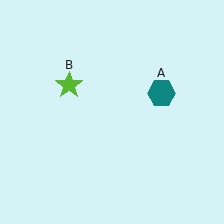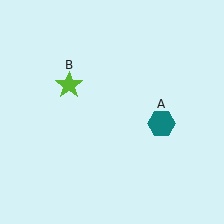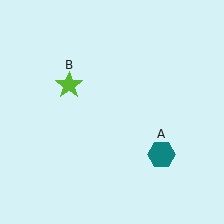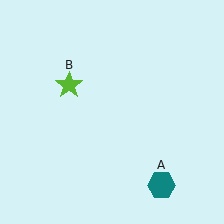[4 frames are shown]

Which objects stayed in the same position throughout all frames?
Lime star (object B) remained stationary.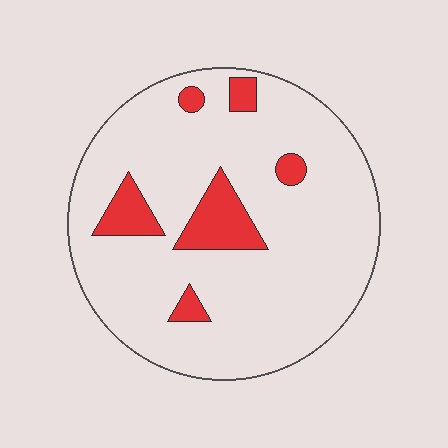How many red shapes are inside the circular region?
6.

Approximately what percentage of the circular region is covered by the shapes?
Approximately 15%.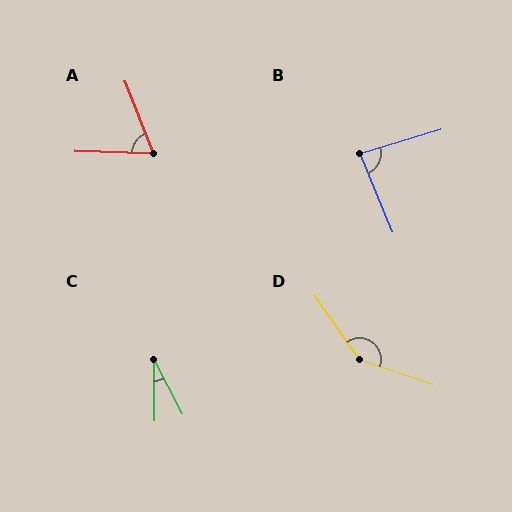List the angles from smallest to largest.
C (27°), A (66°), B (84°), D (143°).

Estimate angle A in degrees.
Approximately 66 degrees.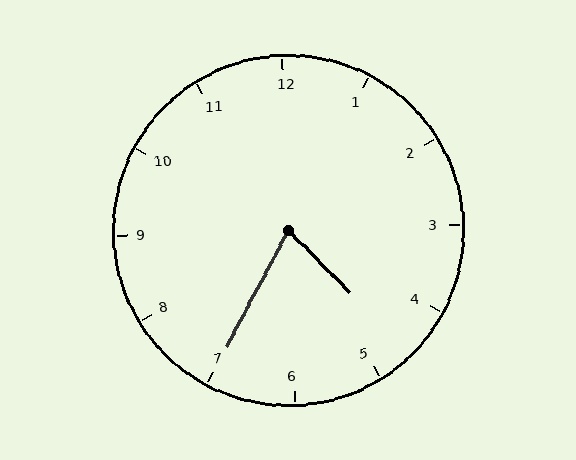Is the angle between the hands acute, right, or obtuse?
It is acute.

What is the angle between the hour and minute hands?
Approximately 72 degrees.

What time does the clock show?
4:35.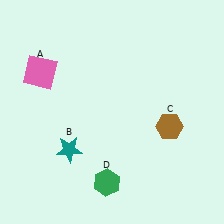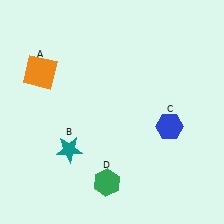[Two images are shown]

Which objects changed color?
A changed from pink to orange. C changed from brown to blue.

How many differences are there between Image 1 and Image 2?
There are 2 differences between the two images.